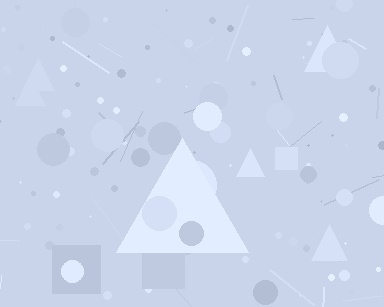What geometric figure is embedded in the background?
A triangle is embedded in the background.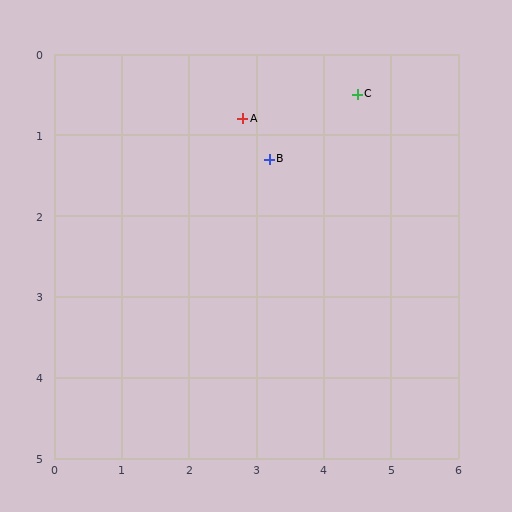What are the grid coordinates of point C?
Point C is at approximately (4.5, 0.5).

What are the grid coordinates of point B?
Point B is at approximately (3.2, 1.3).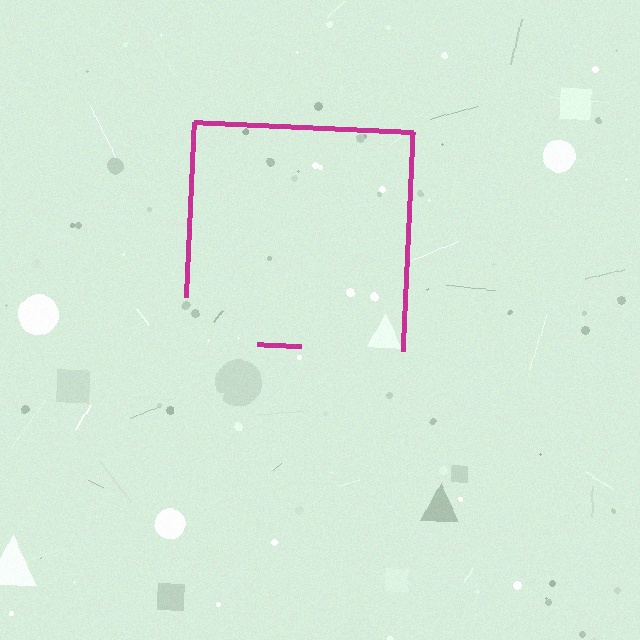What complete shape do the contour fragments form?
The contour fragments form a square.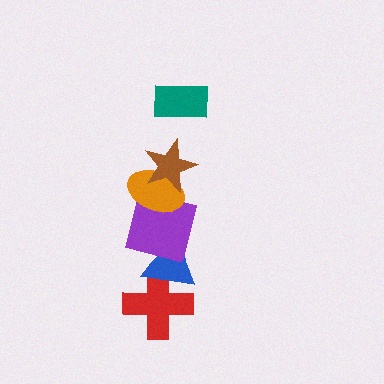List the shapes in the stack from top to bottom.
From top to bottom: the teal rectangle, the brown star, the orange ellipse, the purple square, the blue triangle, the red cross.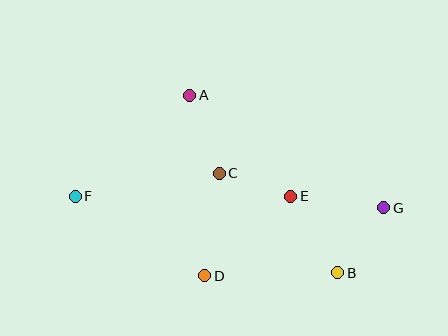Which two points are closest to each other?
Points C and E are closest to each other.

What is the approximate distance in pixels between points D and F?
The distance between D and F is approximately 152 pixels.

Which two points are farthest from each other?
Points F and G are farthest from each other.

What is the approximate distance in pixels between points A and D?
The distance between A and D is approximately 181 pixels.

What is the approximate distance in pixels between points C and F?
The distance between C and F is approximately 146 pixels.